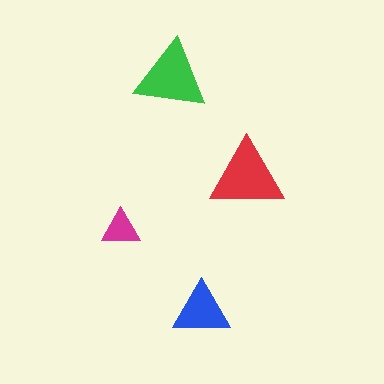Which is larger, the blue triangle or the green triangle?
The green one.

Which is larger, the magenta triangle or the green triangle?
The green one.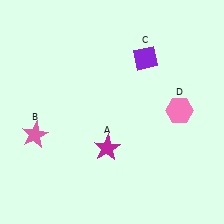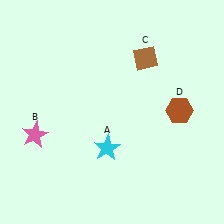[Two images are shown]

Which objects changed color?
A changed from magenta to cyan. C changed from purple to brown. D changed from pink to brown.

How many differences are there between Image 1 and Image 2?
There are 3 differences between the two images.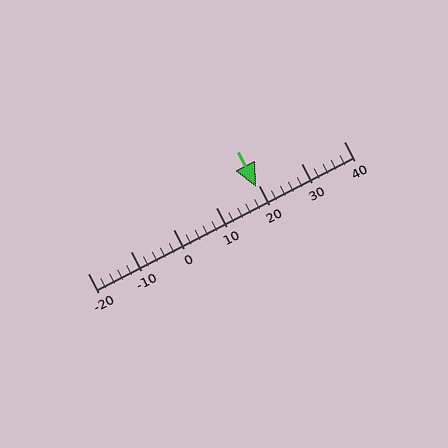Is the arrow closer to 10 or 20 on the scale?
The arrow is closer to 20.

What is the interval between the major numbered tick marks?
The major tick marks are spaced 10 units apart.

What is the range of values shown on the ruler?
The ruler shows values from -20 to 40.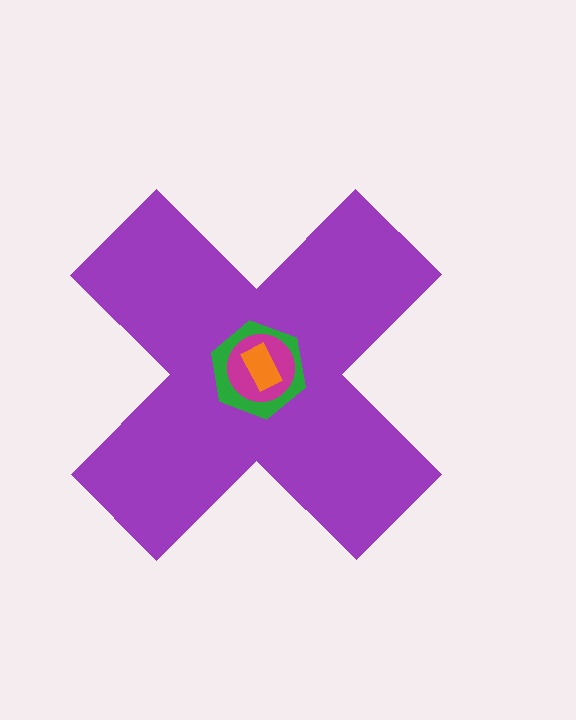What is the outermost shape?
The purple cross.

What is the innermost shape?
The orange rectangle.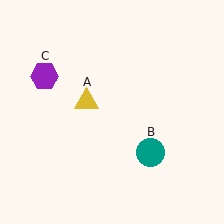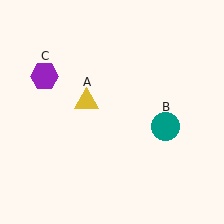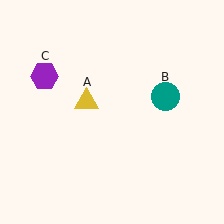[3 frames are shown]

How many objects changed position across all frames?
1 object changed position: teal circle (object B).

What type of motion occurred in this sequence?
The teal circle (object B) rotated counterclockwise around the center of the scene.